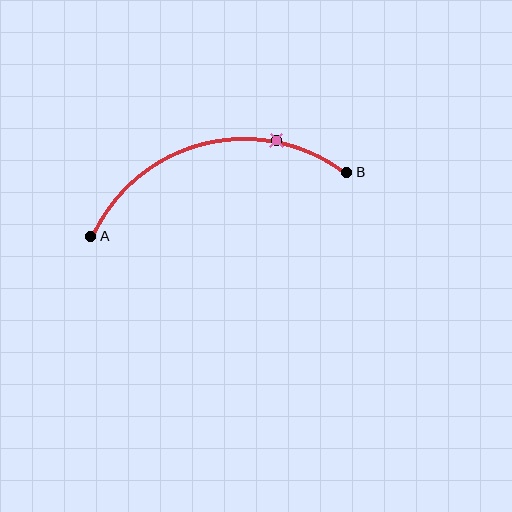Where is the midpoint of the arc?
The arc midpoint is the point on the curve farthest from the straight line joining A and B. It sits above that line.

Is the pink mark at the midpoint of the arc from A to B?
No. The pink mark lies on the arc but is closer to endpoint B. The arc midpoint would be at the point on the curve equidistant along the arc from both A and B.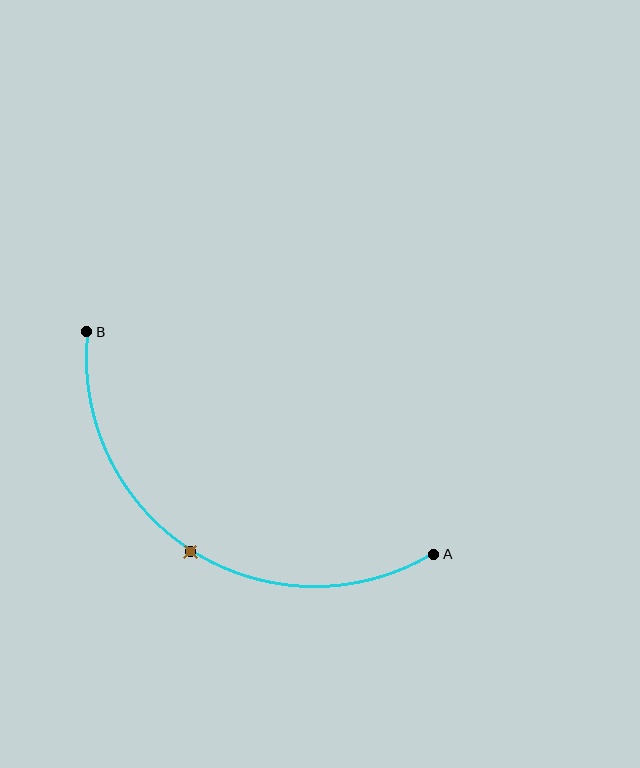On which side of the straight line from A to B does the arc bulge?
The arc bulges below the straight line connecting A and B.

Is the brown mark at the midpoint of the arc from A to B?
Yes. The brown mark lies on the arc at equal arc-length from both A and B — it is the arc midpoint.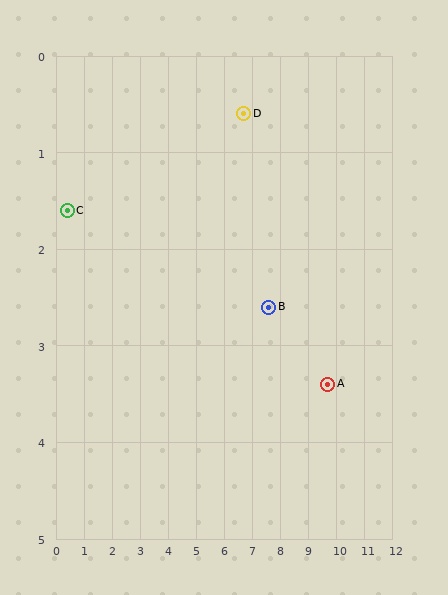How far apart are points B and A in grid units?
Points B and A are about 2.2 grid units apart.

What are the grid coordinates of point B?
Point B is at approximately (7.6, 2.6).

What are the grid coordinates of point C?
Point C is at approximately (0.4, 1.6).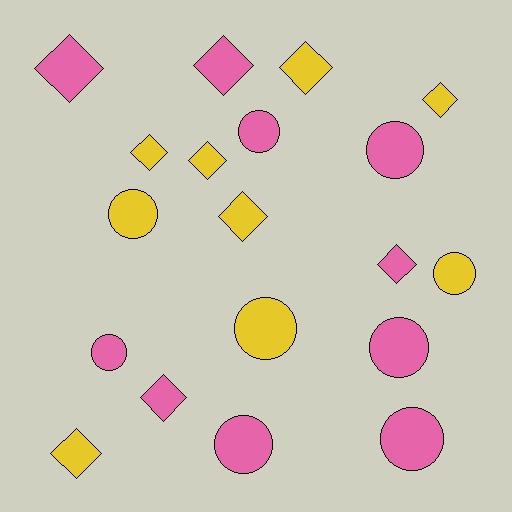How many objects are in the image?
There are 19 objects.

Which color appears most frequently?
Pink, with 10 objects.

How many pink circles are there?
There are 6 pink circles.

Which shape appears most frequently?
Diamond, with 10 objects.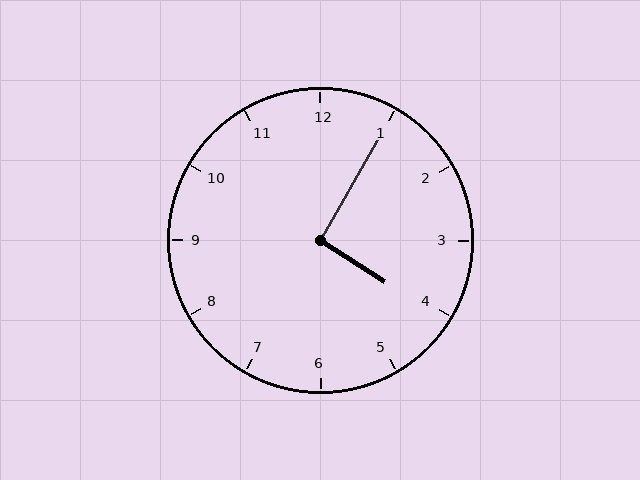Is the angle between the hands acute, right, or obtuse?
It is right.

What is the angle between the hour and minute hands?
Approximately 92 degrees.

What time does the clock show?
4:05.